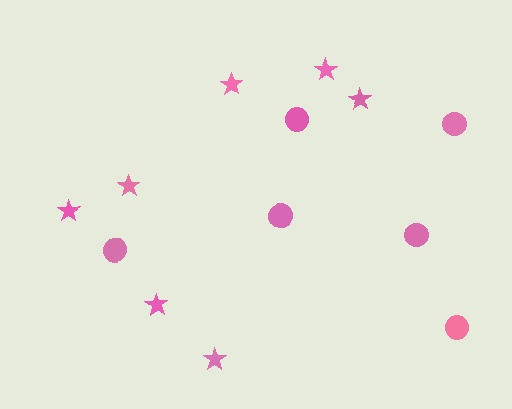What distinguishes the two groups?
There are 2 groups: one group of circles (6) and one group of stars (7).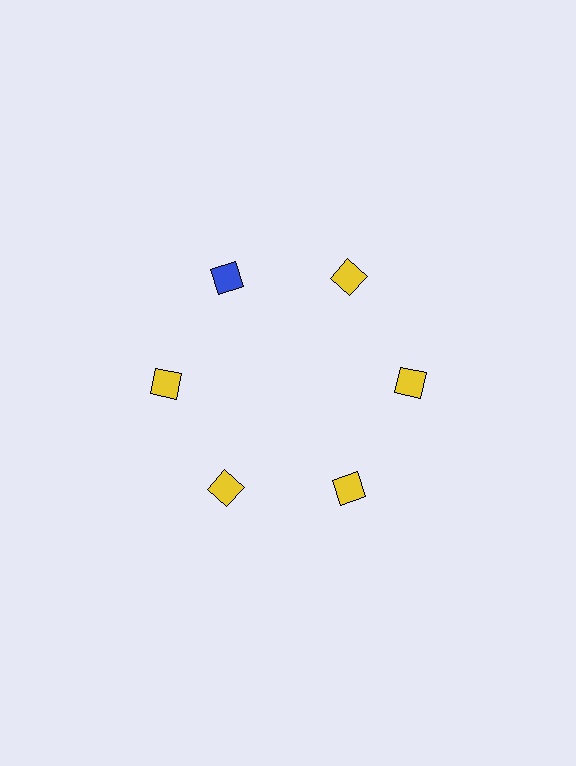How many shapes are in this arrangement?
There are 6 shapes arranged in a ring pattern.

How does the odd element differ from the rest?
It has a different color: blue instead of yellow.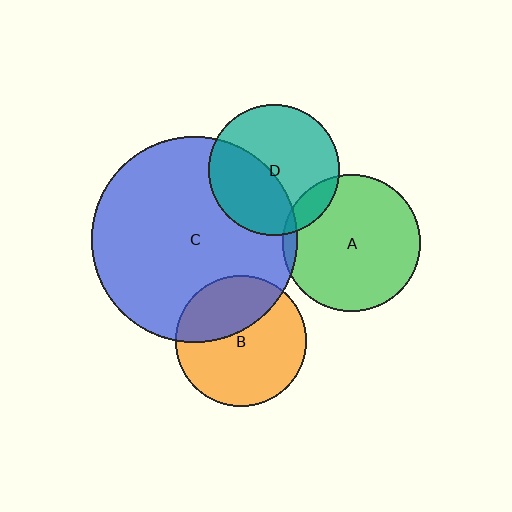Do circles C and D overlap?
Yes.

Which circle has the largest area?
Circle C (blue).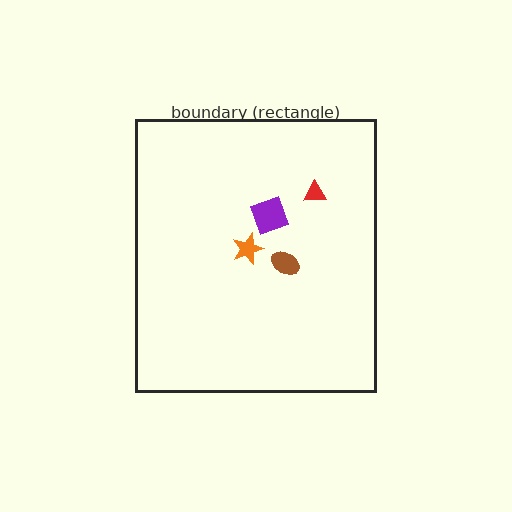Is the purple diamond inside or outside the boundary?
Inside.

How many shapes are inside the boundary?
4 inside, 0 outside.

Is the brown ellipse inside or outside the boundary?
Inside.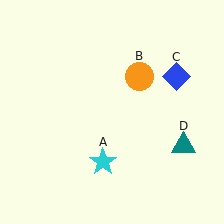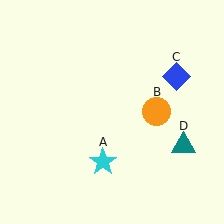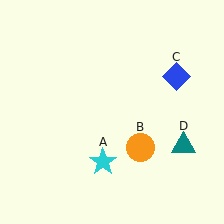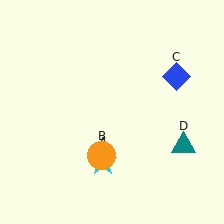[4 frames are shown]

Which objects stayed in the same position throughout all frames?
Cyan star (object A) and blue diamond (object C) and teal triangle (object D) remained stationary.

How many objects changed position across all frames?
1 object changed position: orange circle (object B).